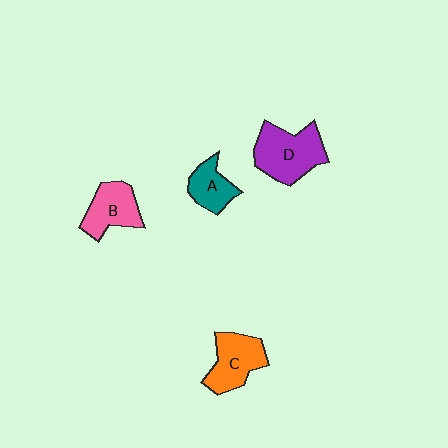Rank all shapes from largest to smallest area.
From largest to smallest: D (purple), C (orange), B (pink), A (teal).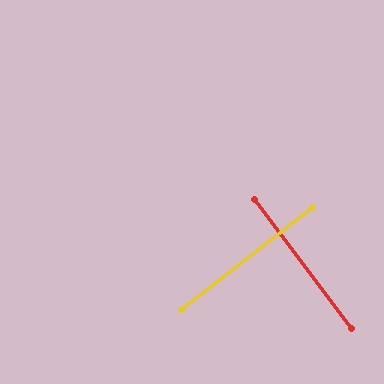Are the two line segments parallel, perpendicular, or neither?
Perpendicular — they meet at approximately 89°.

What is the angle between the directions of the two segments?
Approximately 89 degrees.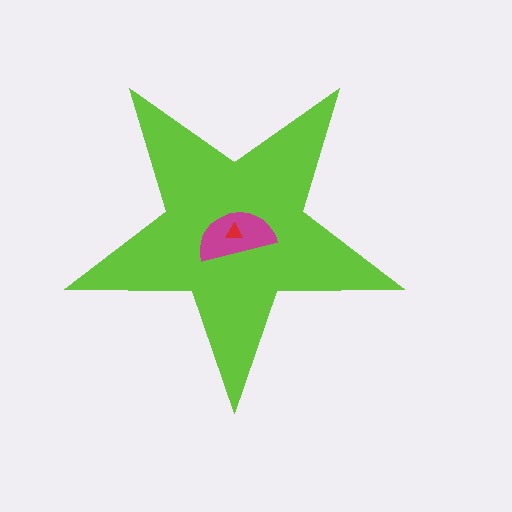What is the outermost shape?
The lime star.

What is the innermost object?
The red triangle.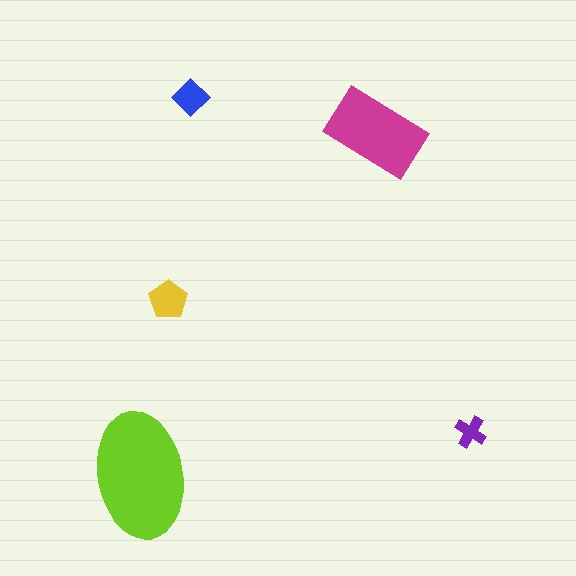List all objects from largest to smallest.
The lime ellipse, the magenta rectangle, the yellow pentagon, the blue diamond, the purple cross.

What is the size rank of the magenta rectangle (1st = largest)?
2nd.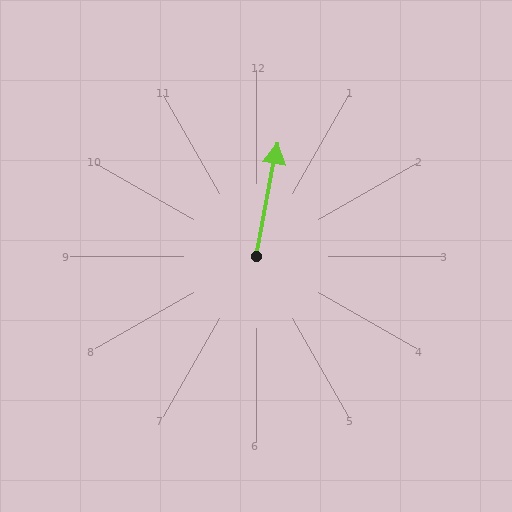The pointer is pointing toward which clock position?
Roughly 12 o'clock.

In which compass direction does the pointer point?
North.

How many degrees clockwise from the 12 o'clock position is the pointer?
Approximately 11 degrees.